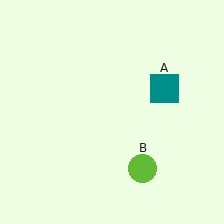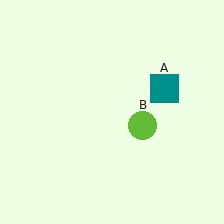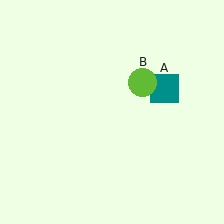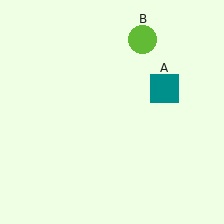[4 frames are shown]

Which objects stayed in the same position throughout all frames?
Teal square (object A) remained stationary.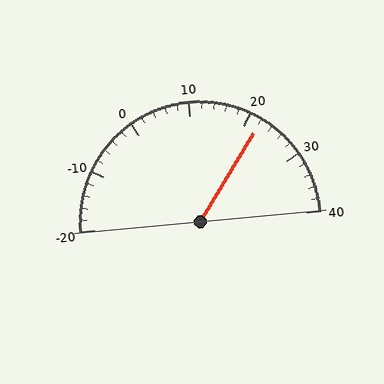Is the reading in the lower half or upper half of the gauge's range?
The reading is in the upper half of the range (-20 to 40).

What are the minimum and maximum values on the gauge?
The gauge ranges from -20 to 40.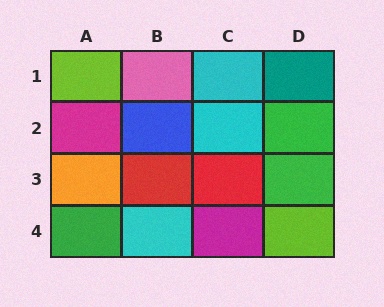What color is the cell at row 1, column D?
Teal.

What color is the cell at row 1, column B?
Pink.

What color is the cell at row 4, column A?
Green.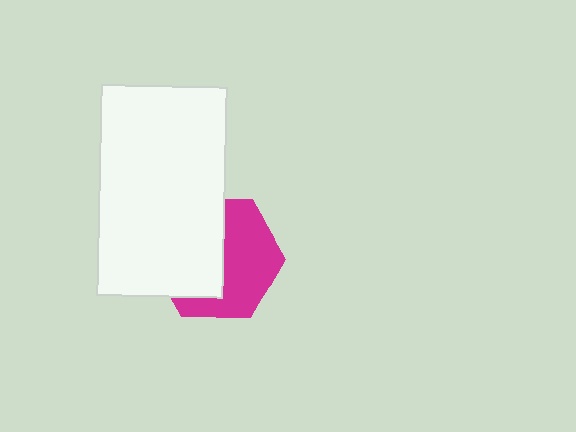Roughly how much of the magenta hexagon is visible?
About half of it is visible (roughly 50%).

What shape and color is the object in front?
The object in front is a white rectangle.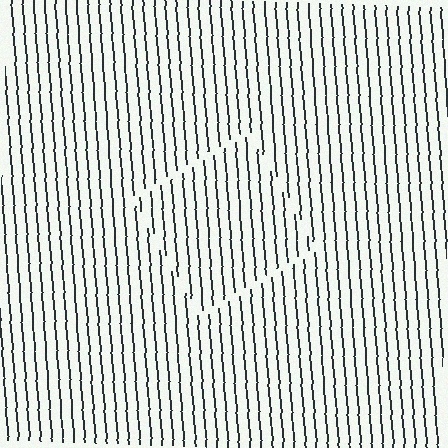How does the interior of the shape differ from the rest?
The interior of the shape contains the same grating, shifted by half a period — the contour is defined by the phase discontinuity where line-ends from the inner and outer gratings abut.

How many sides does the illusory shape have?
4 sides — the line-ends trace a square.